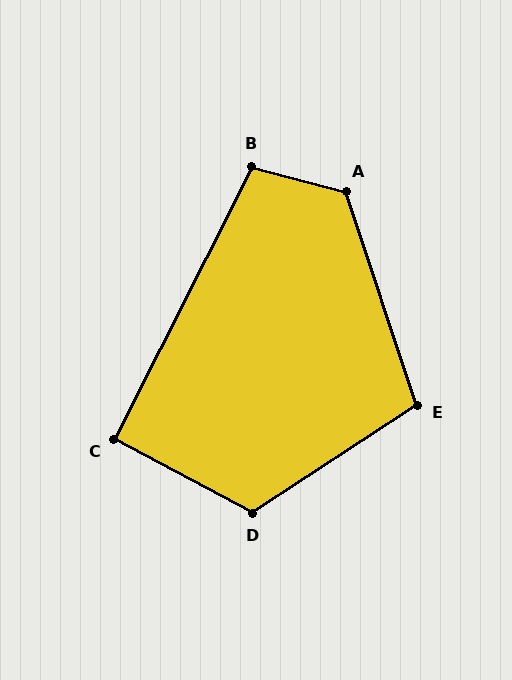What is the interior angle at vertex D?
Approximately 118 degrees (obtuse).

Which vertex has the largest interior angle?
A, at approximately 123 degrees.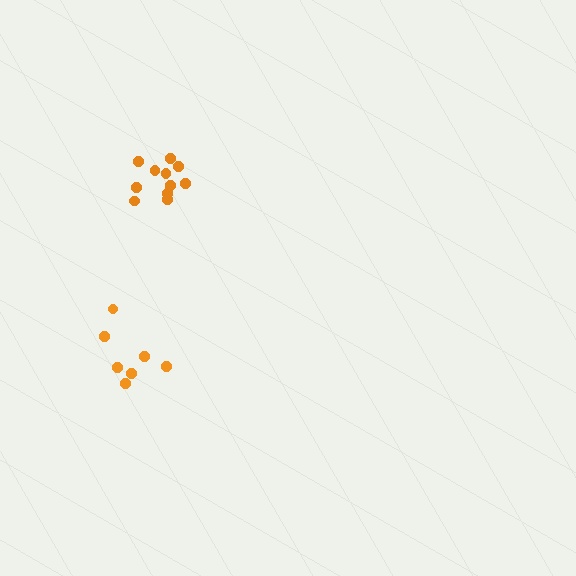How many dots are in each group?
Group 1: 7 dots, Group 2: 11 dots (18 total).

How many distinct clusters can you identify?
There are 2 distinct clusters.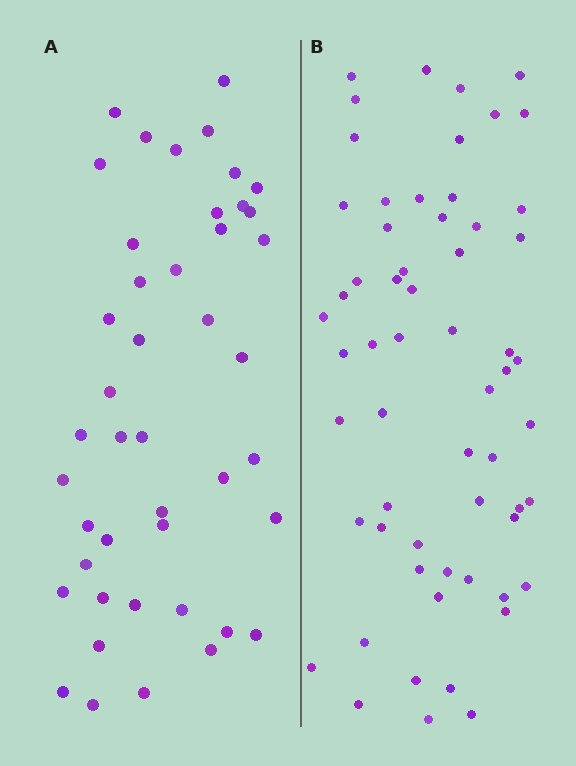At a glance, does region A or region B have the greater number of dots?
Region B (the right region) has more dots.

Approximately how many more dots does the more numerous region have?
Region B has approximately 15 more dots than region A.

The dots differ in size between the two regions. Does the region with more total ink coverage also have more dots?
No. Region A has more total ink coverage because its dots are larger, but region B actually contains more individual dots. Total area can be misleading — the number of items is what matters here.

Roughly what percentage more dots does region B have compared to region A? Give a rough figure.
About 35% more.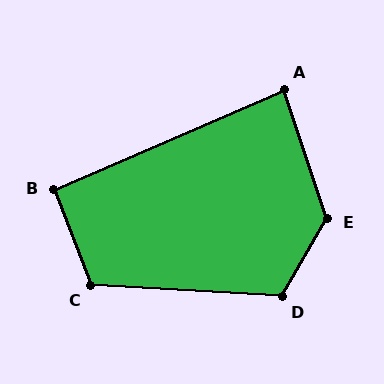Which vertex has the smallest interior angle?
A, at approximately 85 degrees.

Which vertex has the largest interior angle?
E, at approximately 131 degrees.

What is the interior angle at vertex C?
Approximately 114 degrees (obtuse).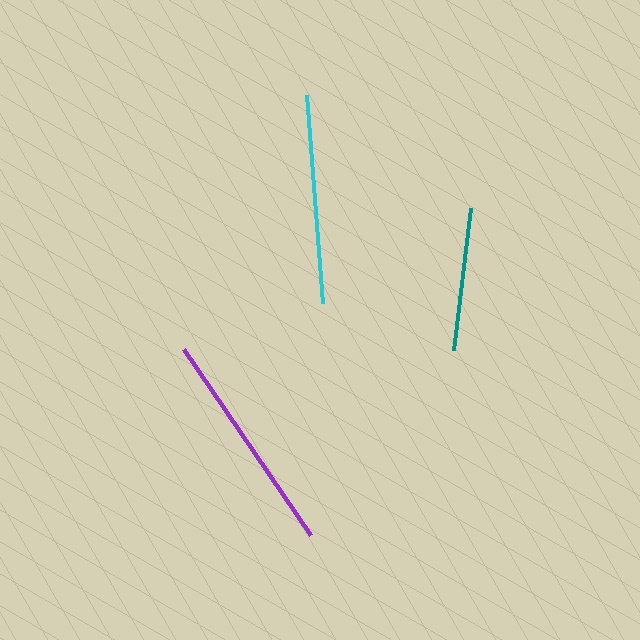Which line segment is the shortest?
The teal line is the shortest at approximately 143 pixels.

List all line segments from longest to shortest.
From longest to shortest: purple, cyan, teal.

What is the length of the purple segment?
The purple segment is approximately 226 pixels long.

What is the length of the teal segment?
The teal segment is approximately 143 pixels long.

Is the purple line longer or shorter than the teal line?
The purple line is longer than the teal line.